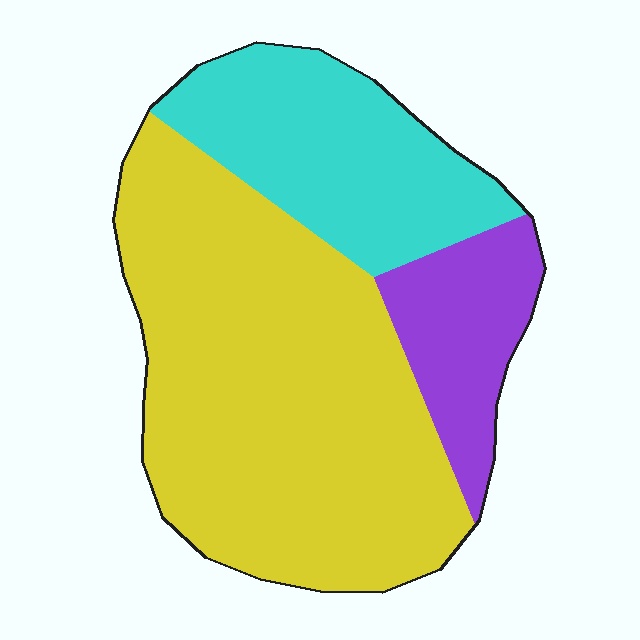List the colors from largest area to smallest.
From largest to smallest: yellow, cyan, purple.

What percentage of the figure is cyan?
Cyan covers about 25% of the figure.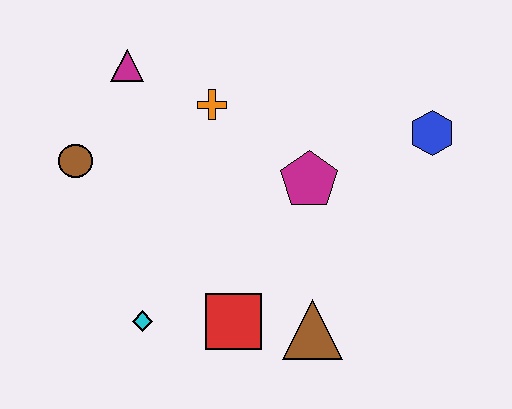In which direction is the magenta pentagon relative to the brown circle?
The magenta pentagon is to the right of the brown circle.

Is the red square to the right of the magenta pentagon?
No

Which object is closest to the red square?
The brown triangle is closest to the red square.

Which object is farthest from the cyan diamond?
The blue hexagon is farthest from the cyan diamond.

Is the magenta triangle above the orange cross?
Yes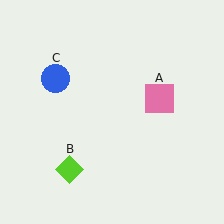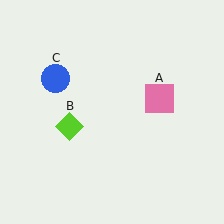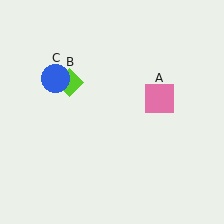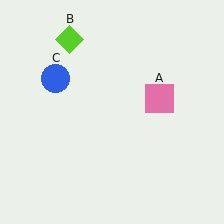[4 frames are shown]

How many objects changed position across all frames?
1 object changed position: lime diamond (object B).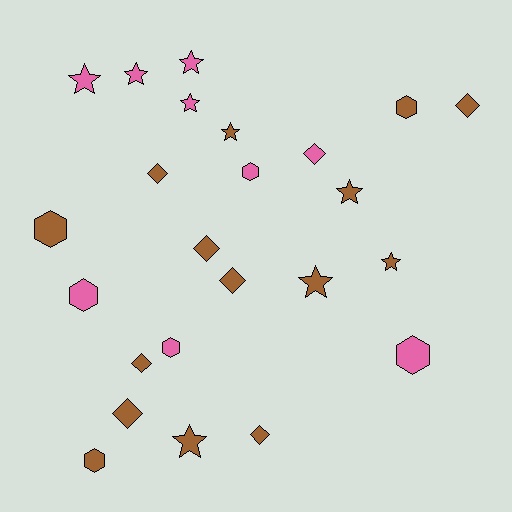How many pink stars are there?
There are 4 pink stars.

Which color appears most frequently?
Brown, with 15 objects.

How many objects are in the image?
There are 24 objects.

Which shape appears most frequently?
Star, with 9 objects.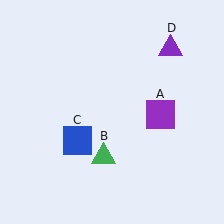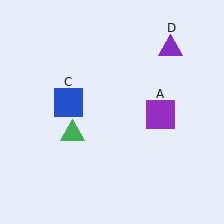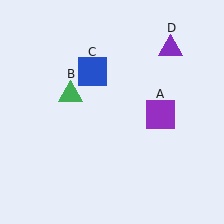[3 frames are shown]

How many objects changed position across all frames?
2 objects changed position: green triangle (object B), blue square (object C).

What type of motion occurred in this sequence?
The green triangle (object B), blue square (object C) rotated clockwise around the center of the scene.